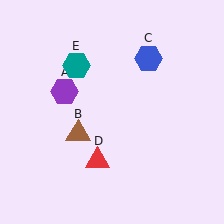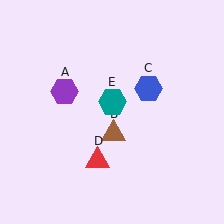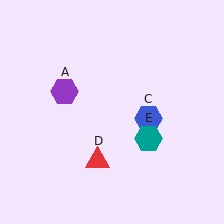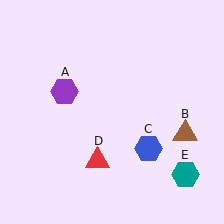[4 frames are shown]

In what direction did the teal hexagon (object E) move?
The teal hexagon (object E) moved down and to the right.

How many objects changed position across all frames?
3 objects changed position: brown triangle (object B), blue hexagon (object C), teal hexagon (object E).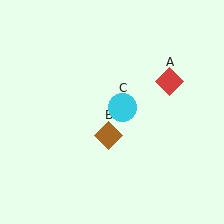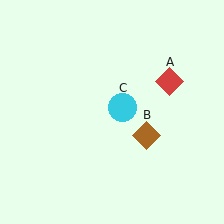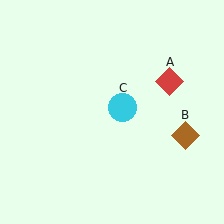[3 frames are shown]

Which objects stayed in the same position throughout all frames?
Red diamond (object A) and cyan circle (object C) remained stationary.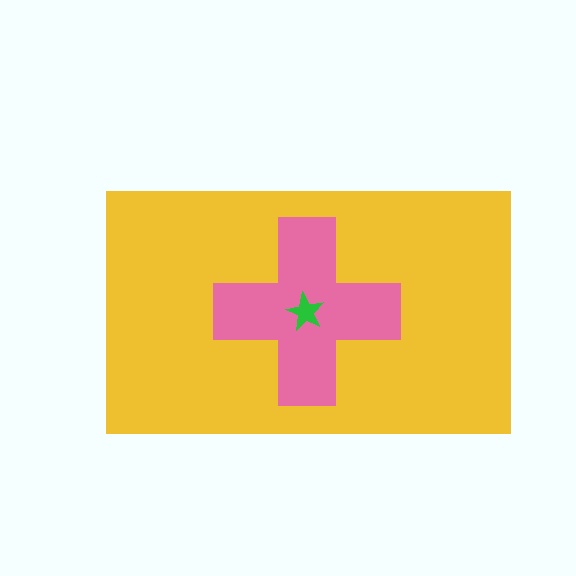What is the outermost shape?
The yellow rectangle.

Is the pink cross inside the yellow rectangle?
Yes.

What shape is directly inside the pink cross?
The green star.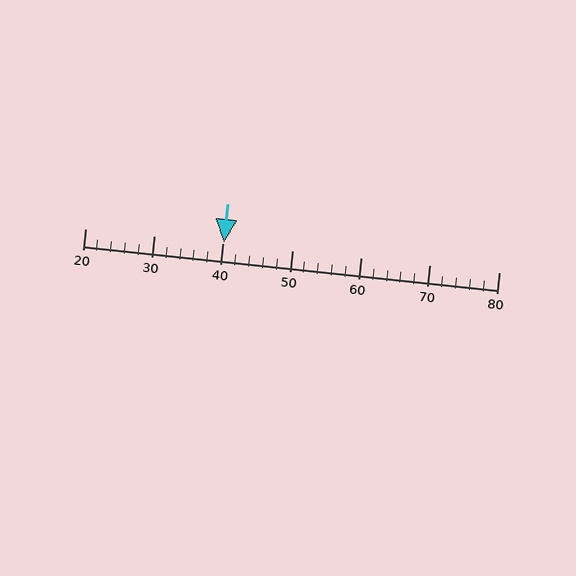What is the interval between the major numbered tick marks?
The major tick marks are spaced 10 units apart.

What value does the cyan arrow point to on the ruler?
The cyan arrow points to approximately 40.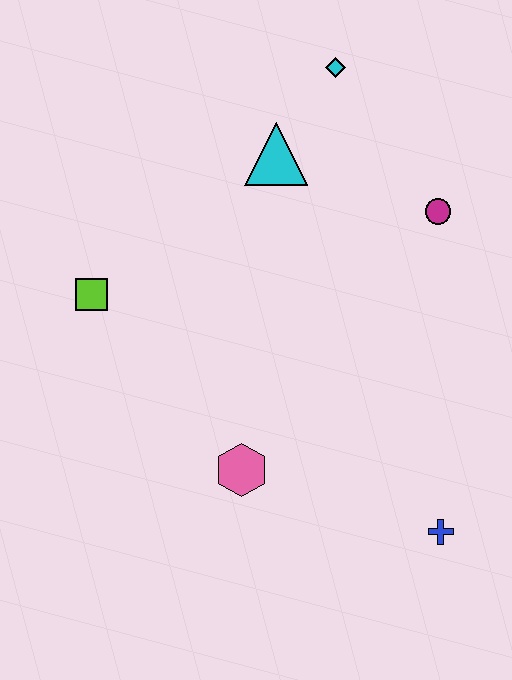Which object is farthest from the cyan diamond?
The blue cross is farthest from the cyan diamond.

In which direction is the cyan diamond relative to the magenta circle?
The cyan diamond is above the magenta circle.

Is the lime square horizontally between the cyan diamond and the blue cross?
No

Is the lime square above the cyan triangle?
No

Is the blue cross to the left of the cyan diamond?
No